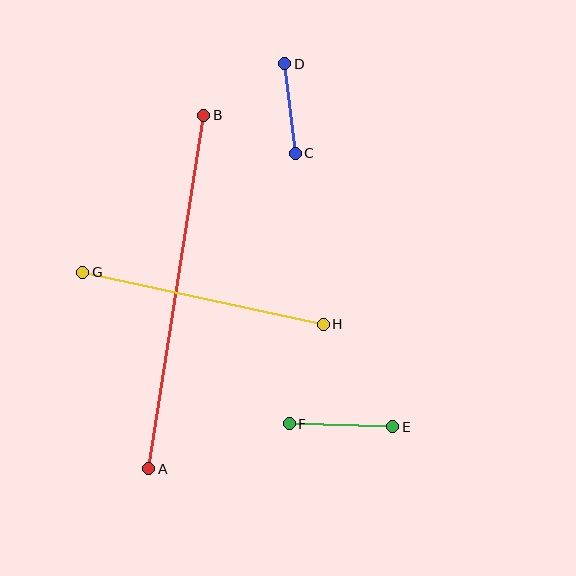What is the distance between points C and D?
The distance is approximately 90 pixels.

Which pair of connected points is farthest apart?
Points A and B are farthest apart.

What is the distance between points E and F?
The distance is approximately 104 pixels.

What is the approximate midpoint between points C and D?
The midpoint is at approximately (290, 108) pixels.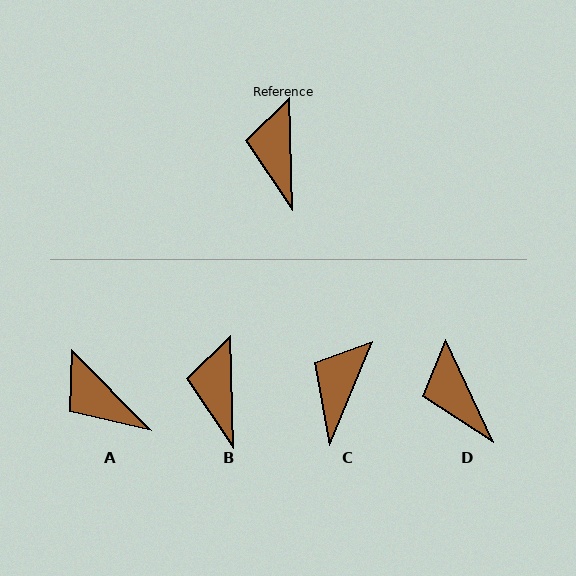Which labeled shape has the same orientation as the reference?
B.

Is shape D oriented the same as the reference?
No, it is off by about 23 degrees.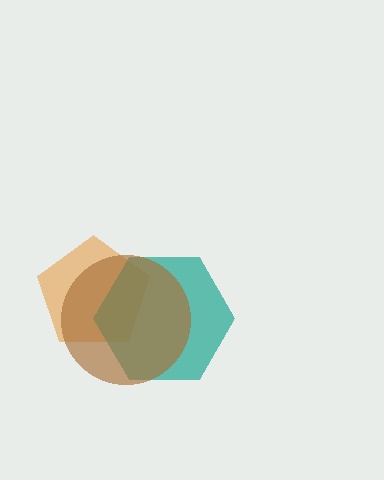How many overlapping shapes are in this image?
There are 3 overlapping shapes in the image.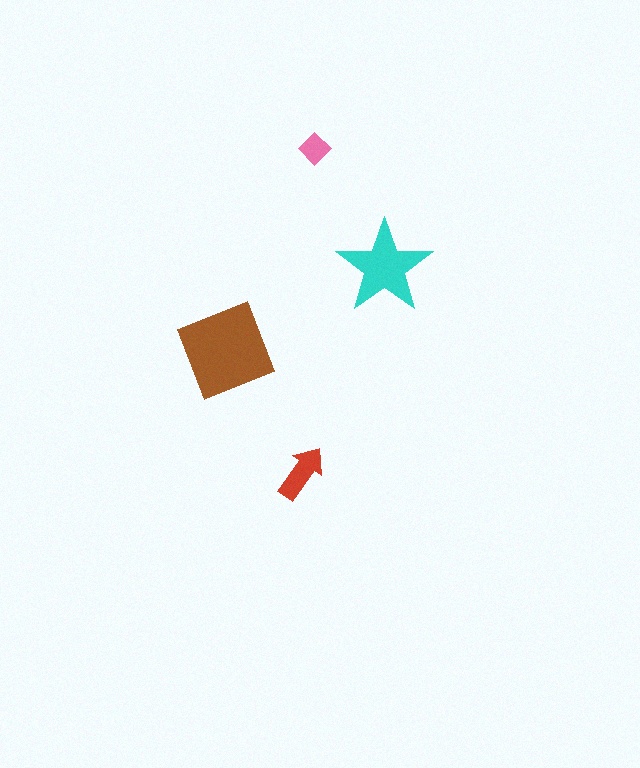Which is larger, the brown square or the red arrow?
The brown square.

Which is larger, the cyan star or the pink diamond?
The cyan star.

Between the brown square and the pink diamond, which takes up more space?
The brown square.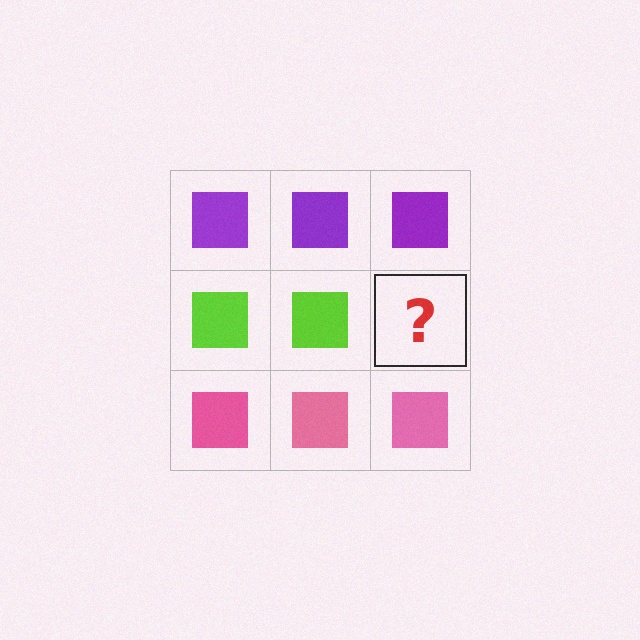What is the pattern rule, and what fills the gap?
The rule is that each row has a consistent color. The gap should be filled with a lime square.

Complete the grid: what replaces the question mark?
The question mark should be replaced with a lime square.